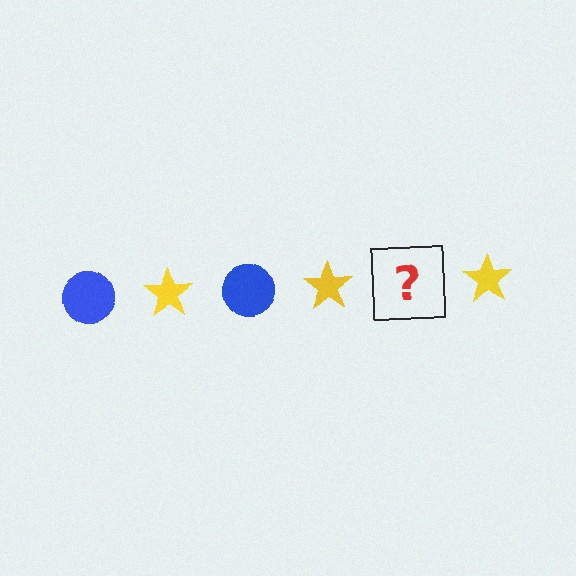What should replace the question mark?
The question mark should be replaced with a blue circle.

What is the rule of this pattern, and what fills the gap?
The rule is that the pattern alternates between blue circle and yellow star. The gap should be filled with a blue circle.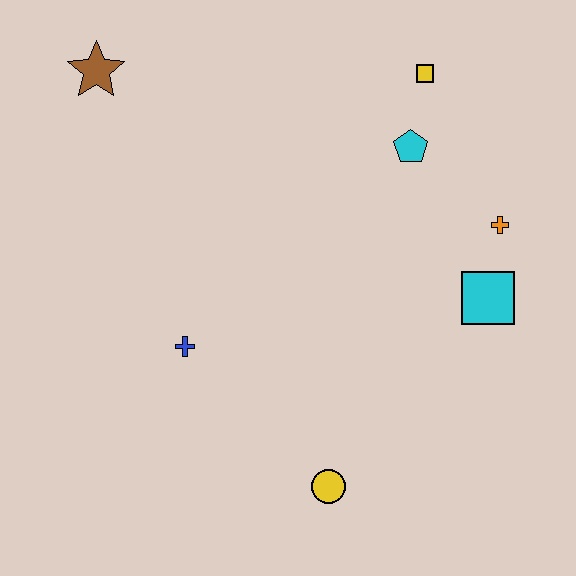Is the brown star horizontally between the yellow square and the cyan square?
No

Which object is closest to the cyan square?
The orange cross is closest to the cyan square.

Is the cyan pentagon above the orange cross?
Yes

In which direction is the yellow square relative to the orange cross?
The yellow square is above the orange cross.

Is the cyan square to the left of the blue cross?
No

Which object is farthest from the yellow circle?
The brown star is farthest from the yellow circle.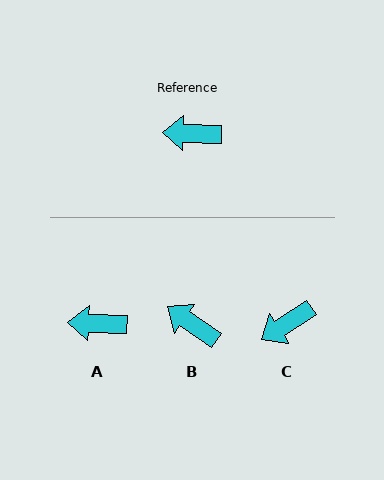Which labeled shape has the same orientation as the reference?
A.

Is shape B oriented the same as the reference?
No, it is off by about 33 degrees.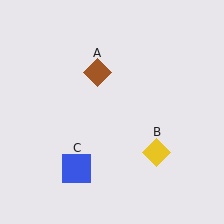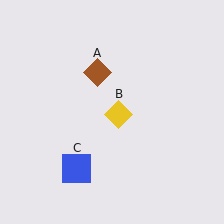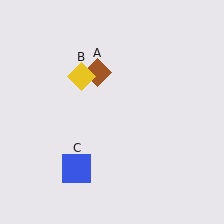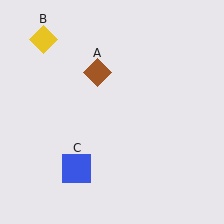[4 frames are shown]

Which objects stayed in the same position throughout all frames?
Brown diamond (object A) and blue square (object C) remained stationary.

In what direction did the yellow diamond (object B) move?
The yellow diamond (object B) moved up and to the left.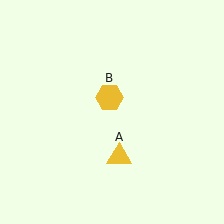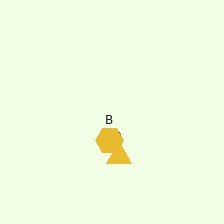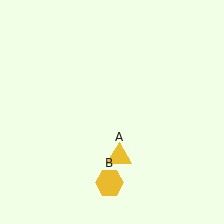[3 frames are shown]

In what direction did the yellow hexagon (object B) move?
The yellow hexagon (object B) moved down.